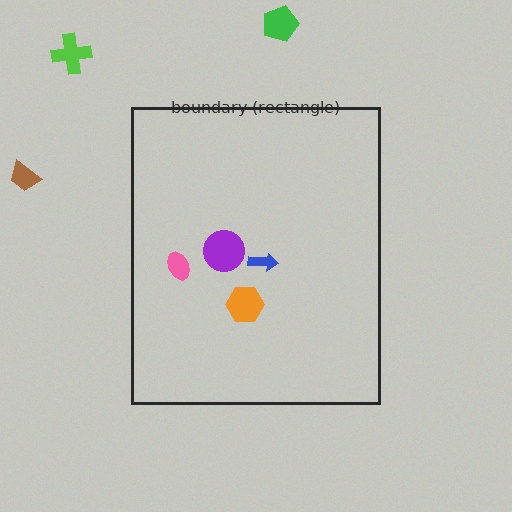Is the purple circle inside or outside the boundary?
Inside.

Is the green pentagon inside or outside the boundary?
Outside.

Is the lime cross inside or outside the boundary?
Outside.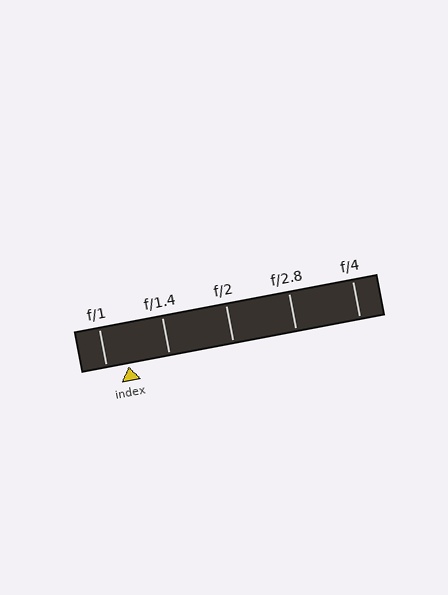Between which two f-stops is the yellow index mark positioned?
The index mark is between f/1 and f/1.4.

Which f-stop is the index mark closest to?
The index mark is closest to f/1.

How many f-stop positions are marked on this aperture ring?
There are 5 f-stop positions marked.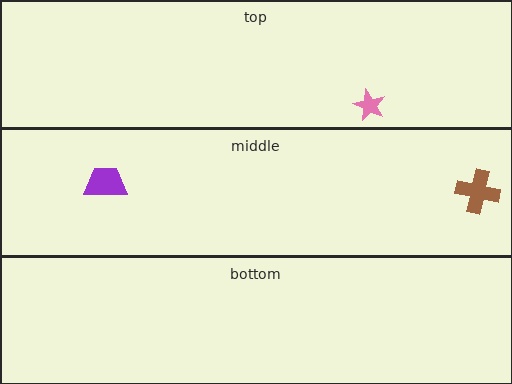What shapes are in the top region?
The pink star.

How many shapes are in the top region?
1.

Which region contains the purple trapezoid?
The middle region.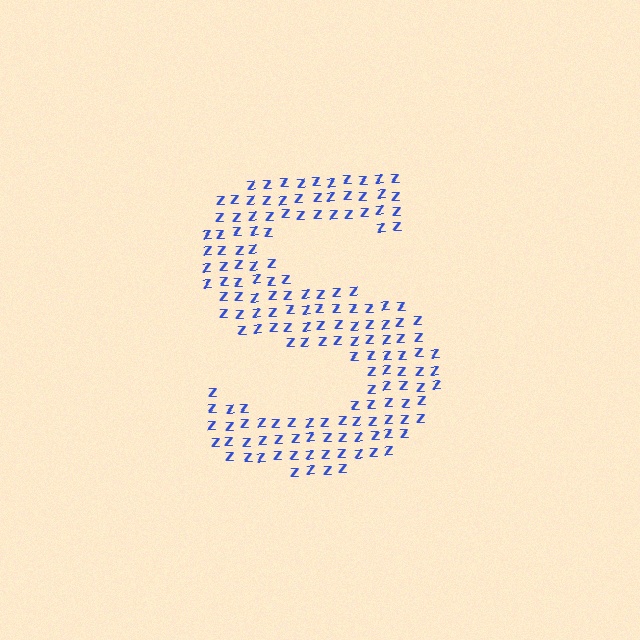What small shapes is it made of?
It is made of small letter Z's.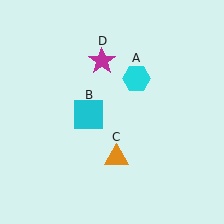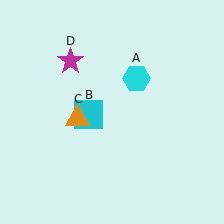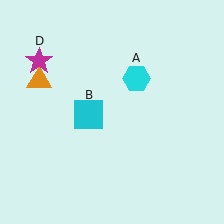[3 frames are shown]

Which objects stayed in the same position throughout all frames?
Cyan hexagon (object A) and cyan square (object B) remained stationary.